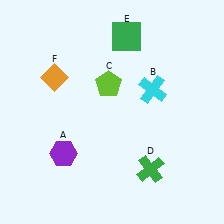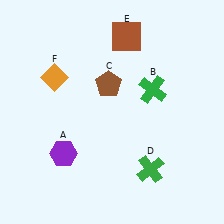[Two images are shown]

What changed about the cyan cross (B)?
In Image 1, B is cyan. In Image 2, it changed to green.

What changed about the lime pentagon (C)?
In Image 1, C is lime. In Image 2, it changed to brown.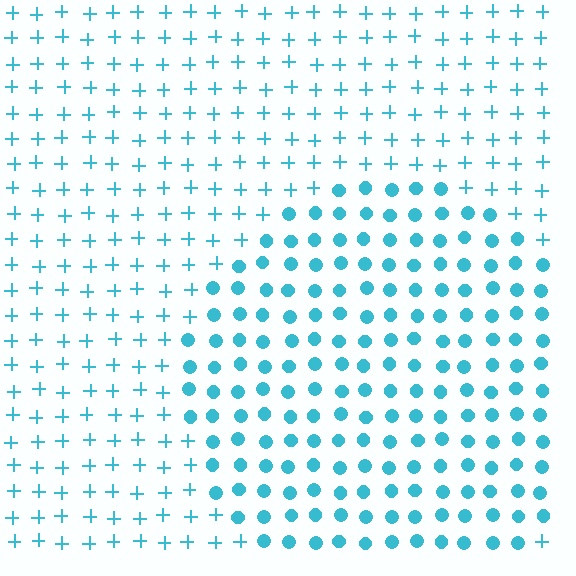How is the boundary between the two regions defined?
The boundary is defined by a change in element shape: circles inside vs. plus signs outside. All elements share the same color and spacing.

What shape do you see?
I see a circle.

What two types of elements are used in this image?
The image uses circles inside the circle region and plus signs outside it.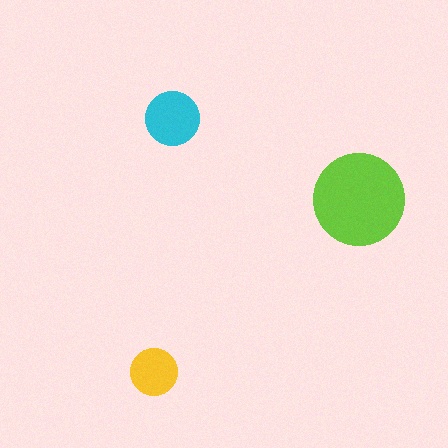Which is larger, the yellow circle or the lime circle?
The lime one.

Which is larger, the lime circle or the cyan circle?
The lime one.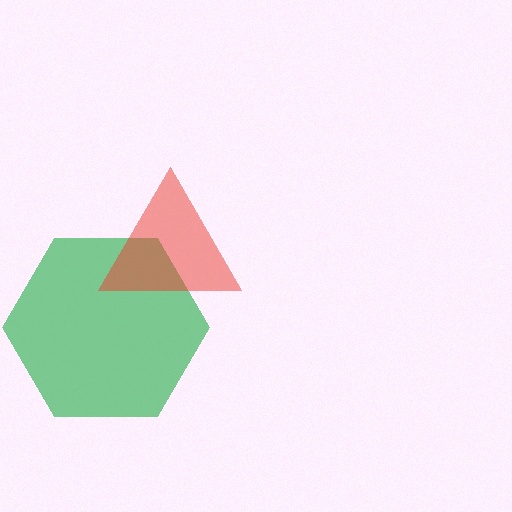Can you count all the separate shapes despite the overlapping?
Yes, there are 2 separate shapes.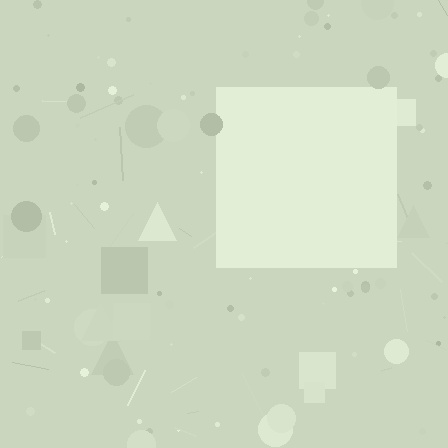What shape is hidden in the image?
A square is hidden in the image.